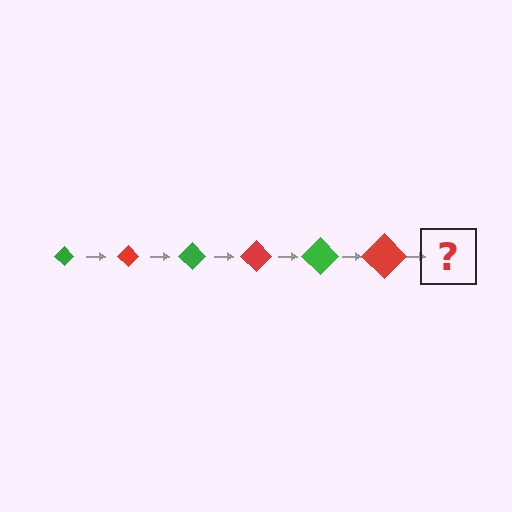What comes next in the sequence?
The next element should be a green diamond, larger than the previous one.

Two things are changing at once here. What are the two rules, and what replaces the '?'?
The two rules are that the diamond grows larger each step and the color cycles through green and red. The '?' should be a green diamond, larger than the previous one.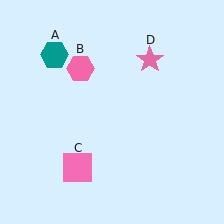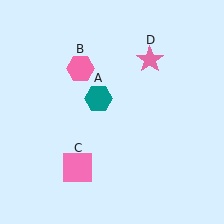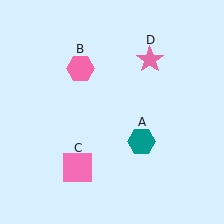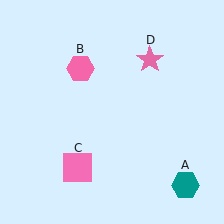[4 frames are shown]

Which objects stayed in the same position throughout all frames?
Pink hexagon (object B) and pink square (object C) and pink star (object D) remained stationary.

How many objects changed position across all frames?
1 object changed position: teal hexagon (object A).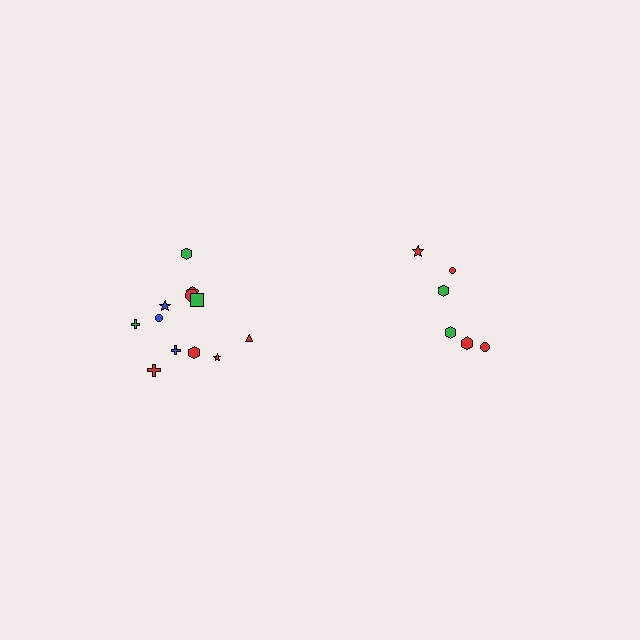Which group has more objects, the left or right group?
The left group.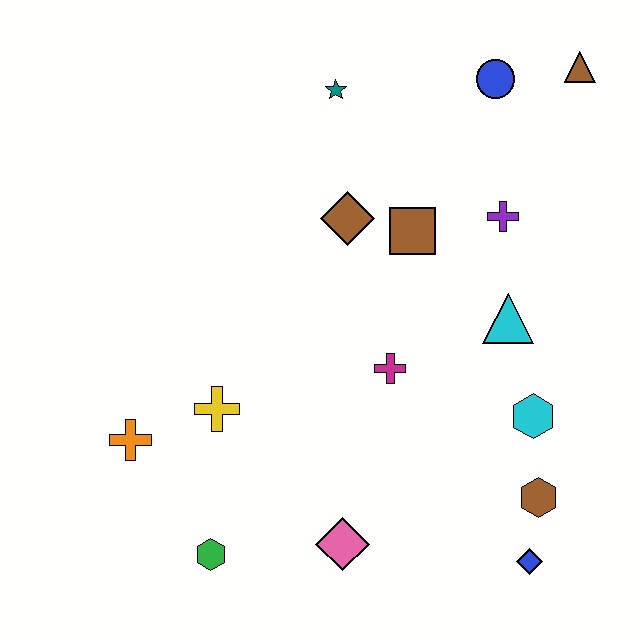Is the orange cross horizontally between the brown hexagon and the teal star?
No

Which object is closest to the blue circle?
The brown triangle is closest to the blue circle.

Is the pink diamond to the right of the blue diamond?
No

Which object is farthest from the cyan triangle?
The orange cross is farthest from the cyan triangle.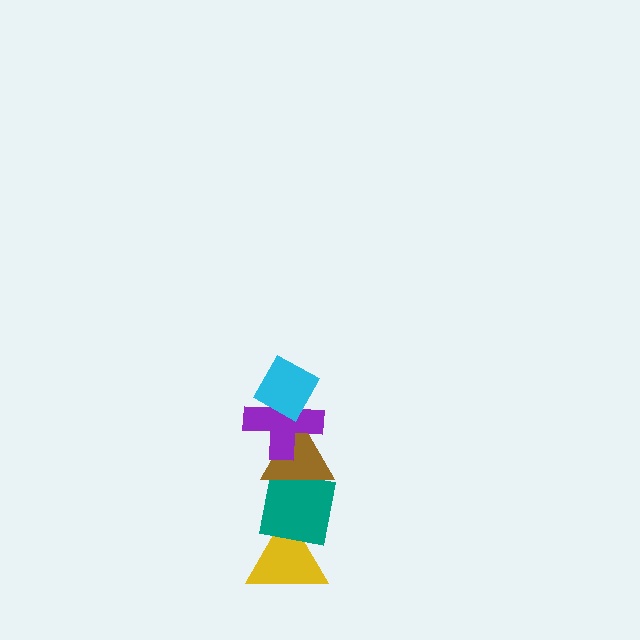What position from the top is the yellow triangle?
The yellow triangle is 5th from the top.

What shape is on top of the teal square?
The brown triangle is on top of the teal square.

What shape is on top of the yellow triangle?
The teal square is on top of the yellow triangle.